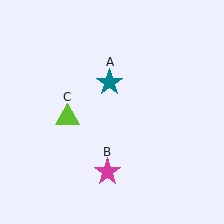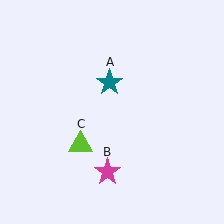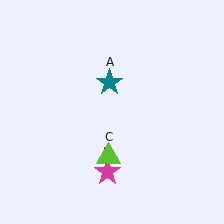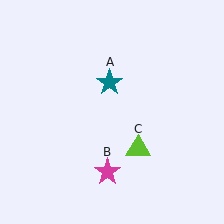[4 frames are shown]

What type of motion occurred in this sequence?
The lime triangle (object C) rotated counterclockwise around the center of the scene.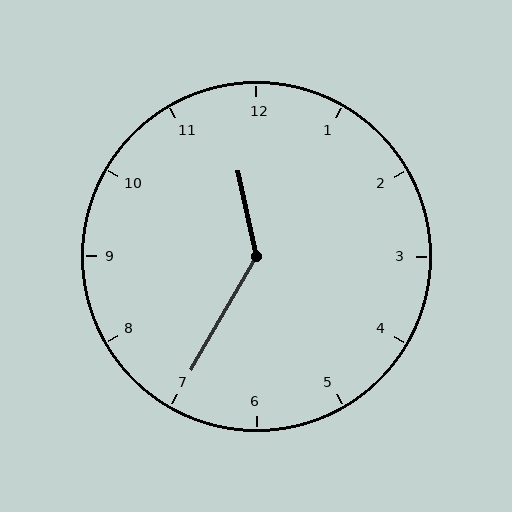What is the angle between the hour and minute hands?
Approximately 138 degrees.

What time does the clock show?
11:35.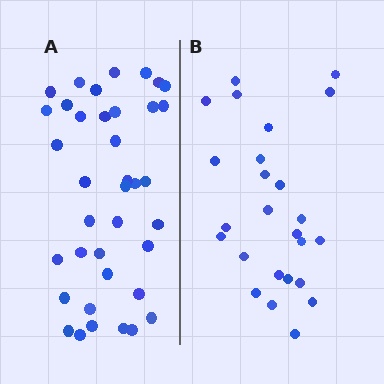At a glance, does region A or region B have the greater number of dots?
Region A (the left region) has more dots.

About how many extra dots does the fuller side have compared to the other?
Region A has approximately 15 more dots than region B.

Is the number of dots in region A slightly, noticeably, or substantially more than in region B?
Region A has substantially more. The ratio is roughly 1.5 to 1.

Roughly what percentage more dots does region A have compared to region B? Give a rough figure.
About 50% more.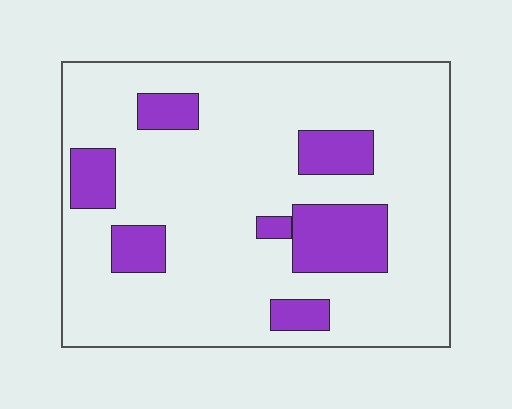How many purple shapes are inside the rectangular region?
7.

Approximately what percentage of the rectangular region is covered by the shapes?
Approximately 20%.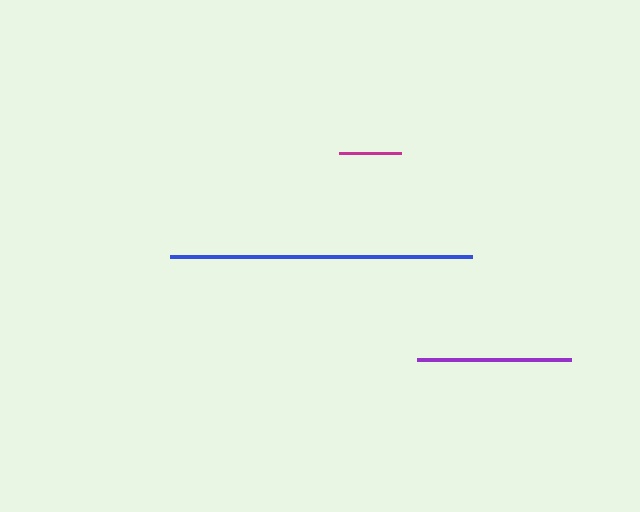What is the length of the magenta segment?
The magenta segment is approximately 62 pixels long.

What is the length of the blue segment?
The blue segment is approximately 302 pixels long.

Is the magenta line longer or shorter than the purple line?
The purple line is longer than the magenta line.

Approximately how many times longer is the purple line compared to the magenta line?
The purple line is approximately 2.5 times the length of the magenta line.